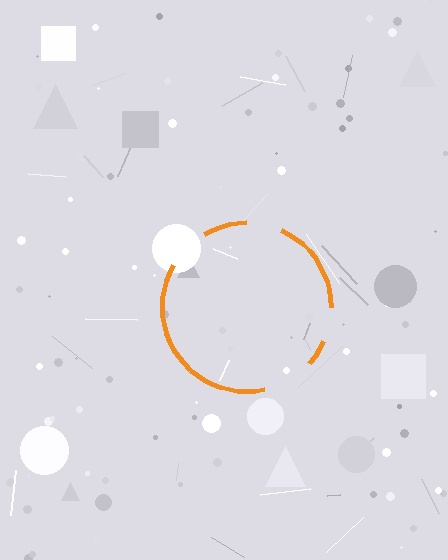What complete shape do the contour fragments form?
The contour fragments form a circle.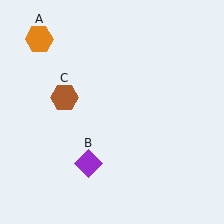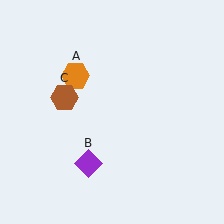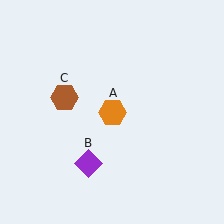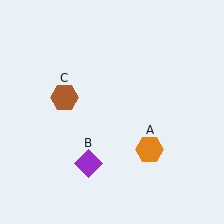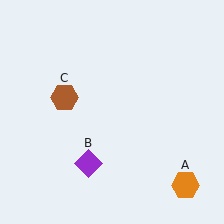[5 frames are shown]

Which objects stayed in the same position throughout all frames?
Purple diamond (object B) and brown hexagon (object C) remained stationary.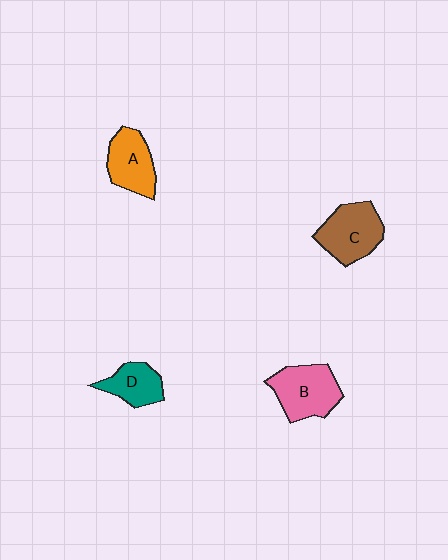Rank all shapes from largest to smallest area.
From largest to smallest: B (pink), C (brown), A (orange), D (teal).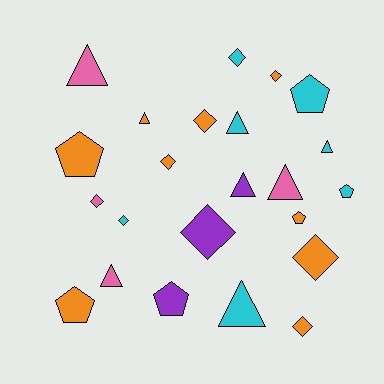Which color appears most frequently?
Orange, with 9 objects.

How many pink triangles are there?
There are 3 pink triangles.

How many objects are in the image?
There are 23 objects.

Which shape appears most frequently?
Diamond, with 9 objects.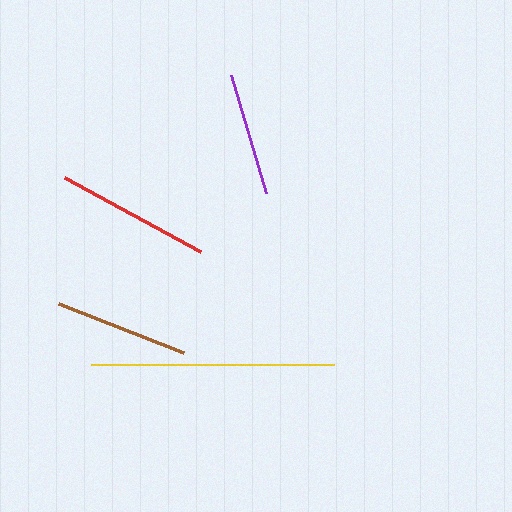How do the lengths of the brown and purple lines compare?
The brown and purple lines are approximately the same length.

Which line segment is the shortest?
The purple line is the shortest at approximately 123 pixels.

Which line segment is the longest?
The yellow line is the longest at approximately 242 pixels.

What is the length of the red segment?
The red segment is approximately 155 pixels long.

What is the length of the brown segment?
The brown segment is approximately 134 pixels long.